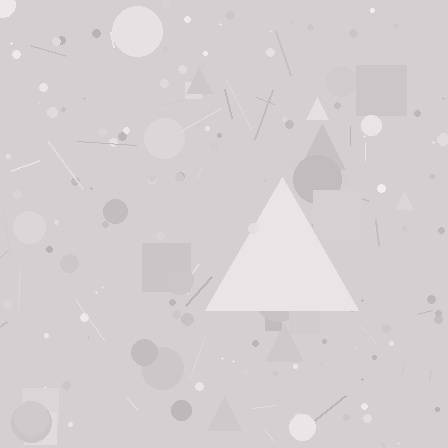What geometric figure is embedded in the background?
A triangle is embedded in the background.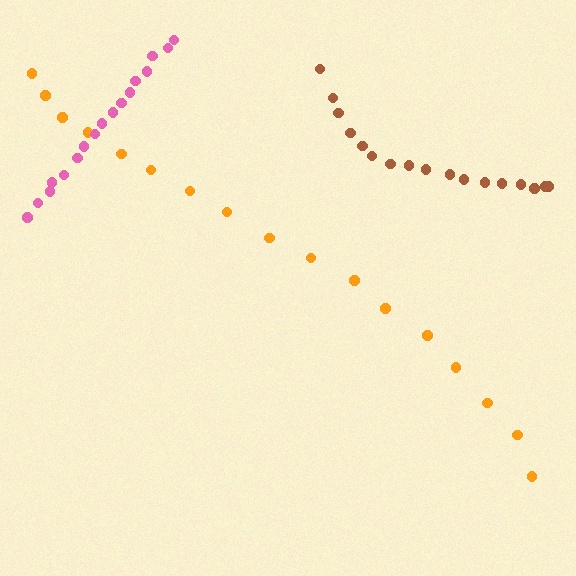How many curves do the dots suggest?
There are 3 distinct paths.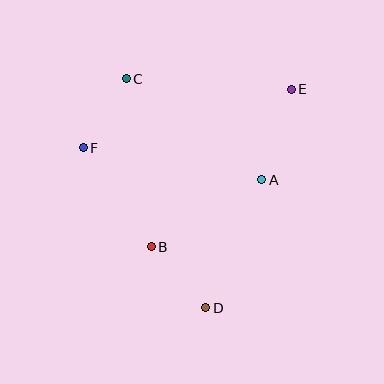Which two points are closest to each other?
Points C and F are closest to each other.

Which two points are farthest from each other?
Points C and D are farthest from each other.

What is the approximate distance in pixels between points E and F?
The distance between E and F is approximately 216 pixels.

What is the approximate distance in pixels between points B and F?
The distance between B and F is approximately 120 pixels.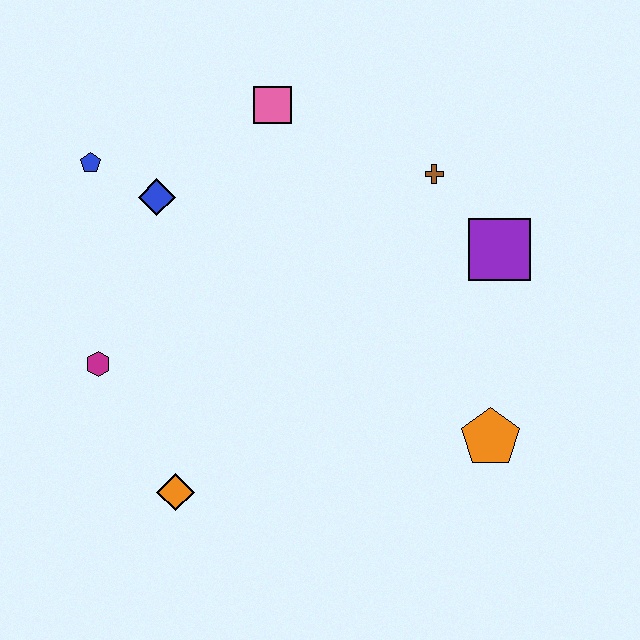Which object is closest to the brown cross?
The purple square is closest to the brown cross.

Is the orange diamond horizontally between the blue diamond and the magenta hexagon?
No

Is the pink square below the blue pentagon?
No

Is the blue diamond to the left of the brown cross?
Yes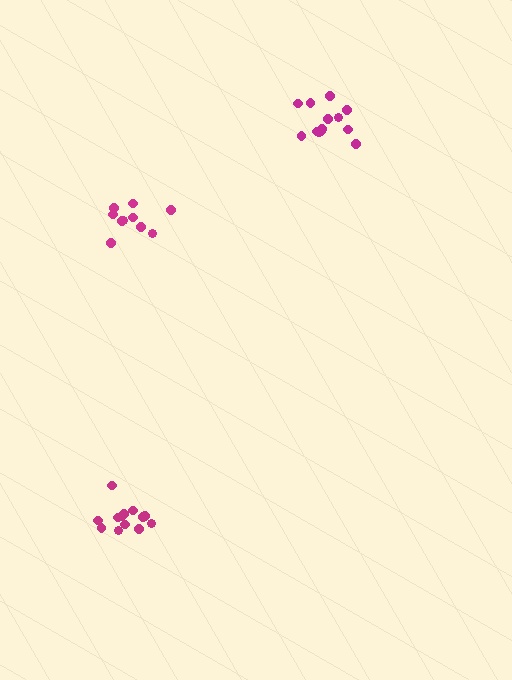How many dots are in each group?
Group 1: 13 dots, Group 2: 13 dots, Group 3: 10 dots (36 total).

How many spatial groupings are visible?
There are 3 spatial groupings.